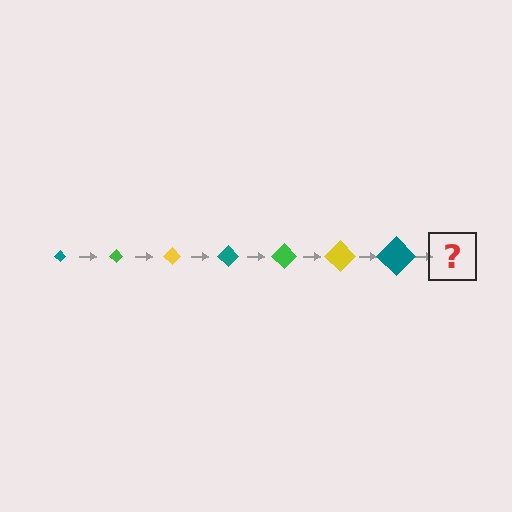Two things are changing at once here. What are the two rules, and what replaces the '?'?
The two rules are that the diamond grows larger each step and the color cycles through teal, green, and yellow. The '?' should be a green diamond, larger than the previous one.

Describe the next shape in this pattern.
It should be a green diamond, larger than the previous one.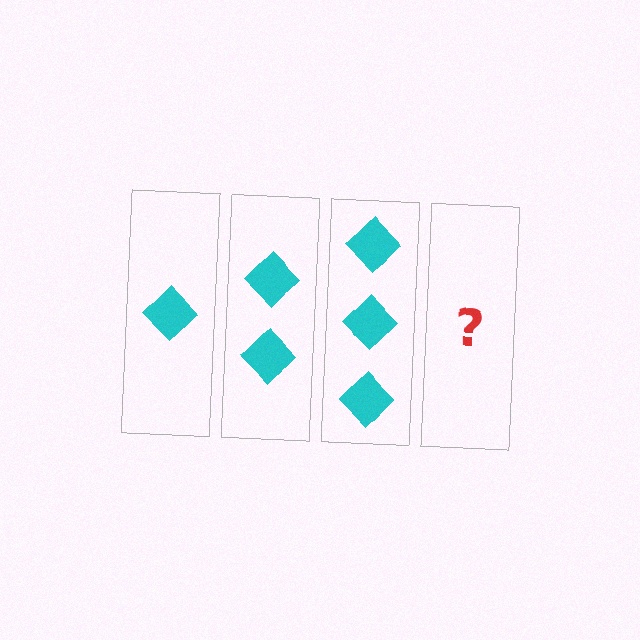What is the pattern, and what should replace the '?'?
The pattern is that each step adds one more diamond. The '?' should be 4 diamonds.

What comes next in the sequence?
The next element should be 4 diamonds.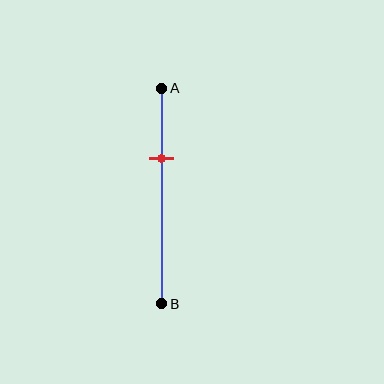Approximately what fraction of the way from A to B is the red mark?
The red mark is approximately 35% of the way from A to B.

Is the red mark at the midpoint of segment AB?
No, the mark is at about 35% from A, not at the 50% midpoint.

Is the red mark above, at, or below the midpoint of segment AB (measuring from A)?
The red mark is above the midpoint of segment AB.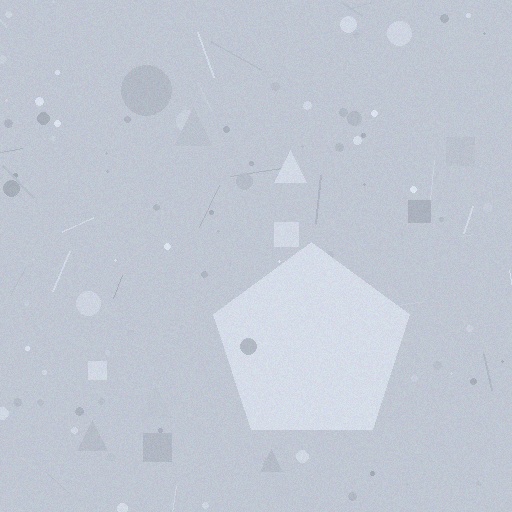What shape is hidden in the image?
A pentagon is hidden in the image.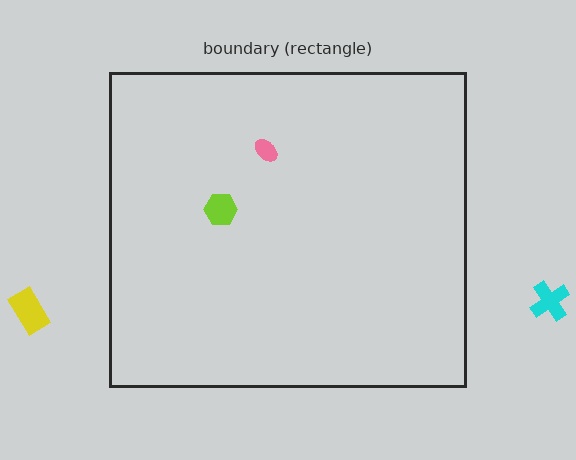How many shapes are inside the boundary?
2 inside, 2 outside.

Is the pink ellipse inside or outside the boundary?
Inside.